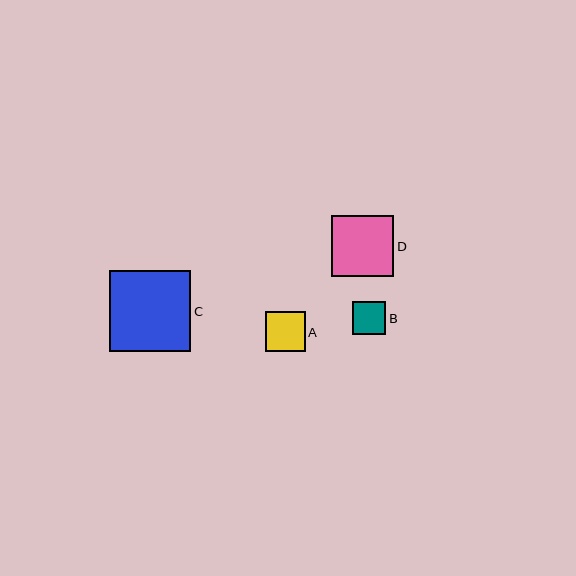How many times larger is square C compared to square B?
Square C is approximately 2.5 times the size of square B.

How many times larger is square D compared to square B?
Square D is approximately 1.9 times the size of square B.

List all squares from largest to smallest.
From largest to smallest: C, D, A, B.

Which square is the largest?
Square C is the largest with a size of approximately 81 pixels.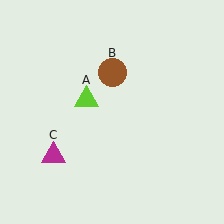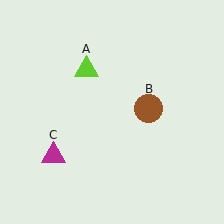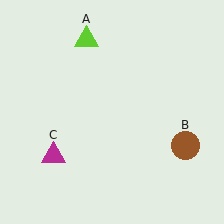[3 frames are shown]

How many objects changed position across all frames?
2 objects changed position: lime triangle (object A), brown circle (object B).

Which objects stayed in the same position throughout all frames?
Magenta triangle (object C) remained stationary.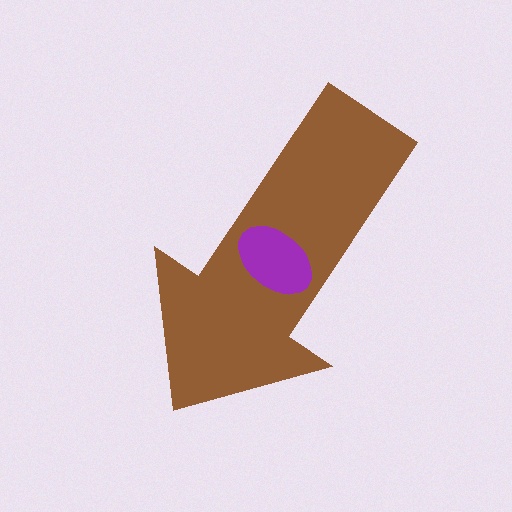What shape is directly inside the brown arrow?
The purple ellipse.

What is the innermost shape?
The purple ellipse.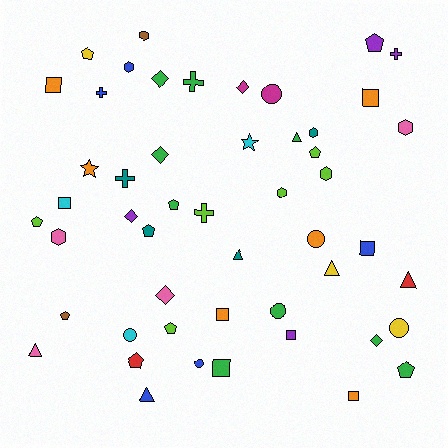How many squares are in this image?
There are 8 squares.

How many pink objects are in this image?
There are 4 pink objects.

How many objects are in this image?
There are 50 objects.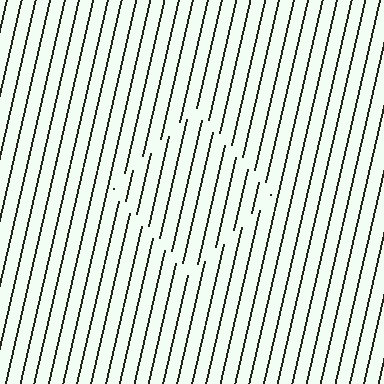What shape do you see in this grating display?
An illusory square. The interior of the shape contains the same grating, shifted by half a period — the contour is defined by the phase discontinuity where line-ends from the inner and outer gratings abut.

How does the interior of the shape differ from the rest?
The interior of the shape contains the same grating, shifted by half a period — the contour is defined by the phase discontinuity where line-ends from the inner and outer gratings abut.